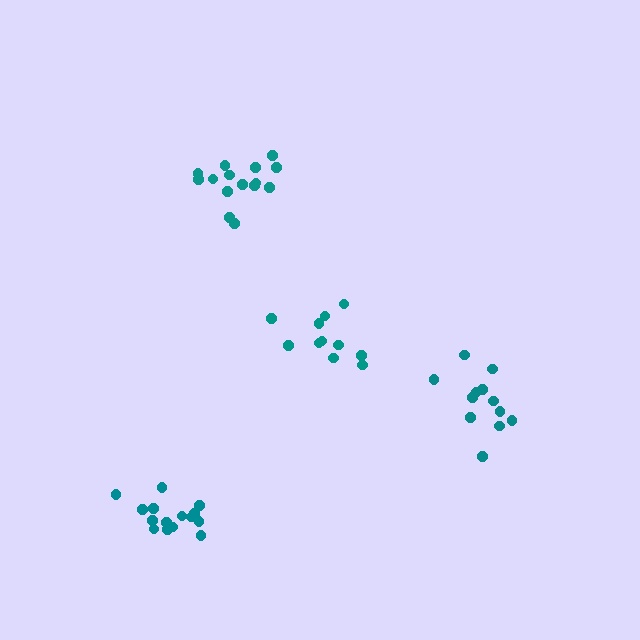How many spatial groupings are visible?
There are 4 spatial groupings.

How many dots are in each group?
Group 1: 12 dots, Group 2: 11 dots, Group 3: 15 dots, Group 4: 15 dots (53 total).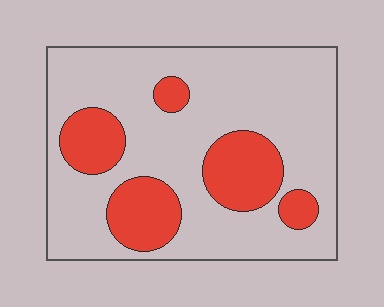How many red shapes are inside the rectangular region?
5.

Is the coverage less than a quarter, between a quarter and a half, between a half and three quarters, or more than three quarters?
Between a quarter and a half.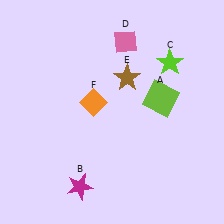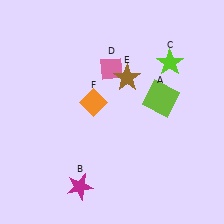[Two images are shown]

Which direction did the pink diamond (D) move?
The pink diamond (D) moved down.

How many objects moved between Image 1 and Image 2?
1 object moved between the two images.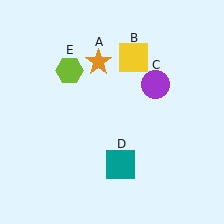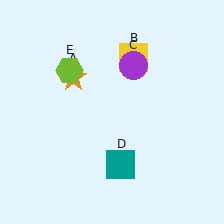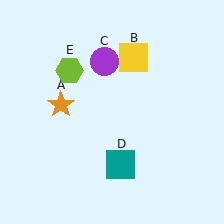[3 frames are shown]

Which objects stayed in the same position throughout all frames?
Yellow square (object B) and teal square (object D) and lime hexagon (object E) remained stationary.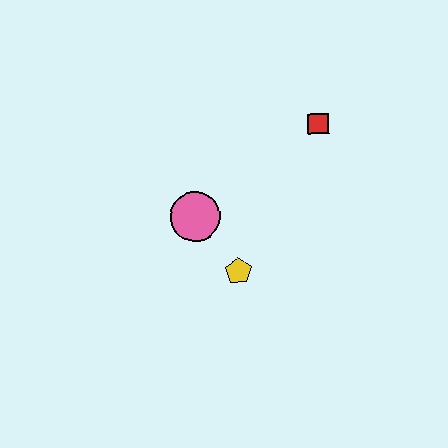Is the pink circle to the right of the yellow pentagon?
No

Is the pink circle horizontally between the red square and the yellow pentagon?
No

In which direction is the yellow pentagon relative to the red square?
The yellow pentagon is below the red square.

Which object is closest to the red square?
The pink circle is closest to the red square.